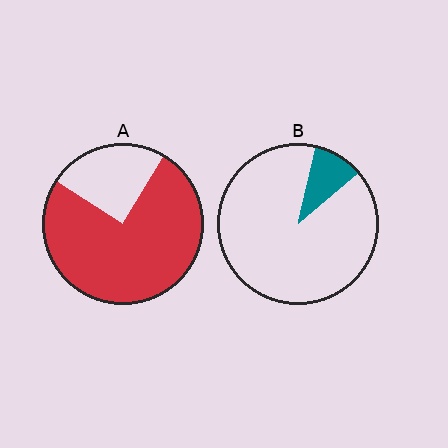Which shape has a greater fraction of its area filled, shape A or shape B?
Shape A.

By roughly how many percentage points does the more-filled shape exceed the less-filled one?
By roughly 65 percentage points (A over B).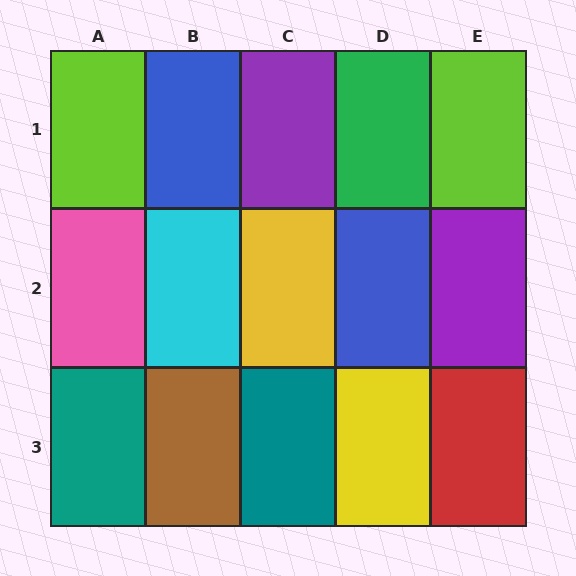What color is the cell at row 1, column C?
Purple.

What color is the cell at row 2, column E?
Purple.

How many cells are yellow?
2 cells are yellow.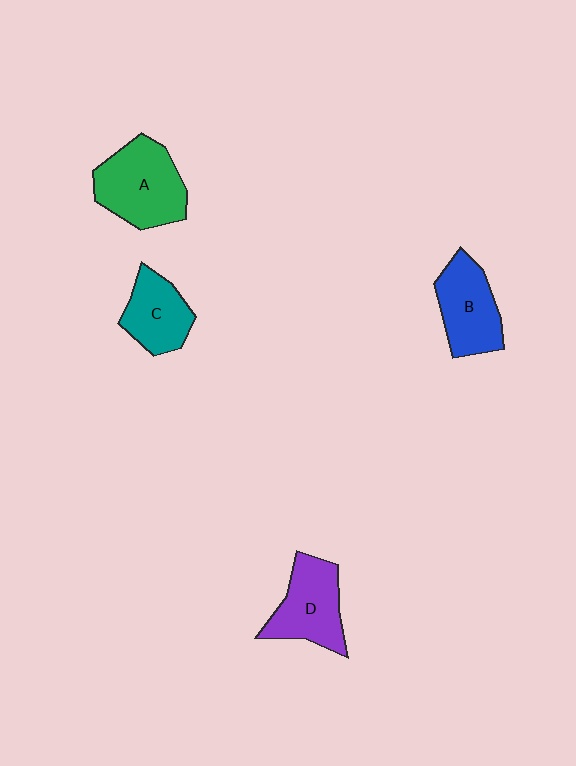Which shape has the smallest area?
Shape C (teal).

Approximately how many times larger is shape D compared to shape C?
Approximately 1.2 times.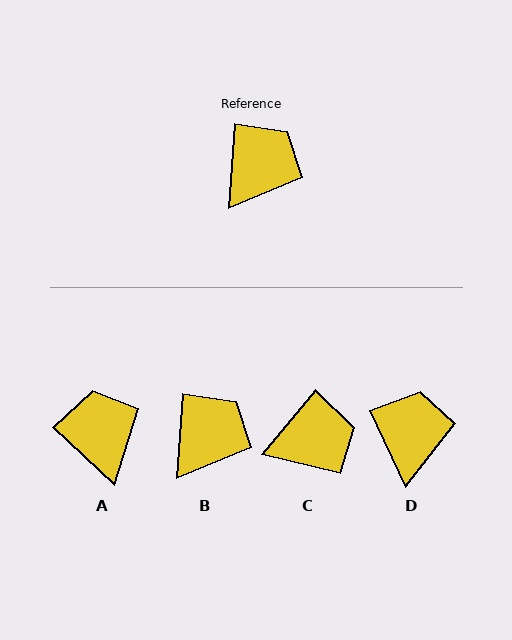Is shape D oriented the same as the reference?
No, it is off by about 29 degrees.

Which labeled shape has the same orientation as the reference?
B.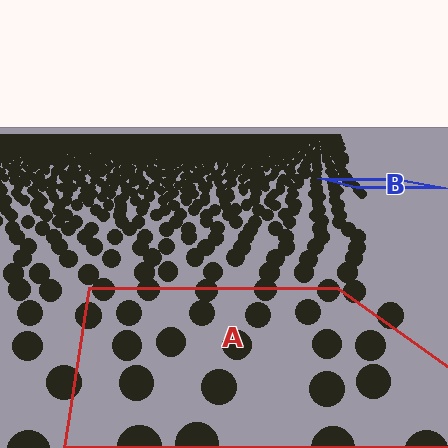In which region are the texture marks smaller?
The texture marks are smaller in region B, because it is farther away.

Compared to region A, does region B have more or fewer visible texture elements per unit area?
Region B has more texture elements per unit area — they are packed more densely because it is farther away.